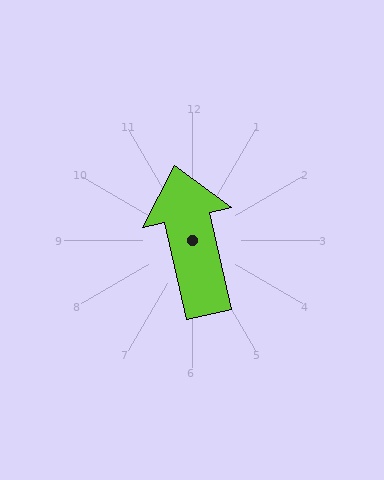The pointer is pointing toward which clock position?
Roughly 12 o'clock.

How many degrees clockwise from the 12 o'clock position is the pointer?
Approximately 347 degrees.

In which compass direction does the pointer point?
North.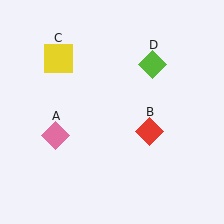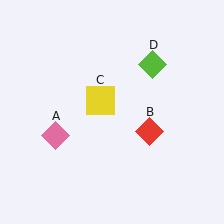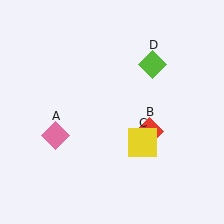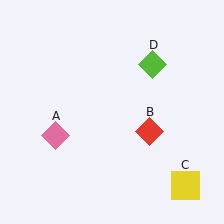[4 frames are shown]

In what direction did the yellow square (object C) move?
The yellow square (object C) moved down and to the right.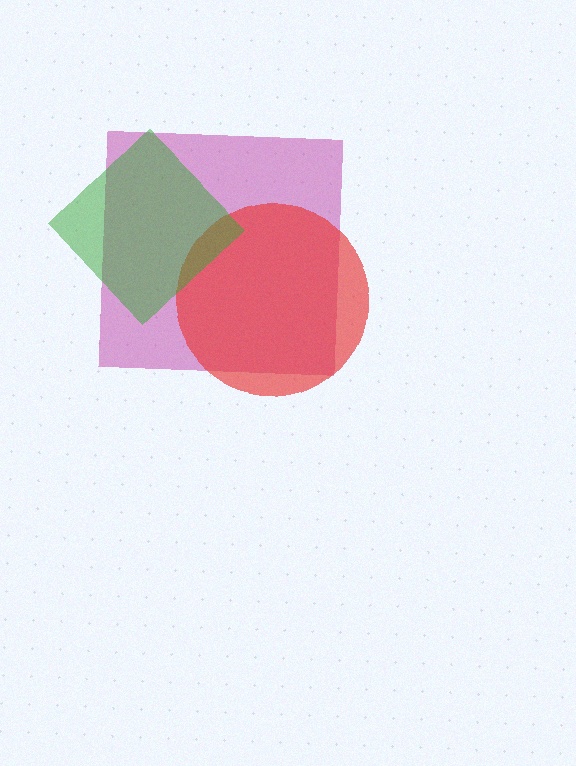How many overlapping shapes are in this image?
There are 3 overlapping shapes in the image.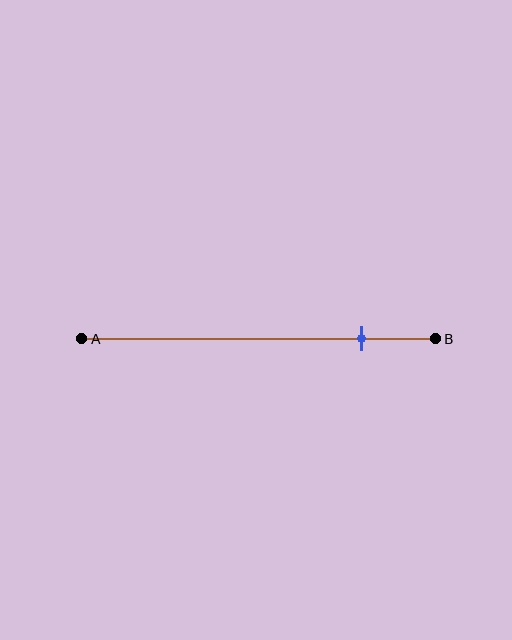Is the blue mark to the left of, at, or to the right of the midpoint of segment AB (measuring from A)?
The blue mark is to the right of the midpoint of segment AB.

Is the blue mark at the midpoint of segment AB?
No, the mark is at about 80% from A, not at the 50% midpoint.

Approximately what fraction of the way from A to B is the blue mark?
The blue mark is approximately 80% of the way from A to B.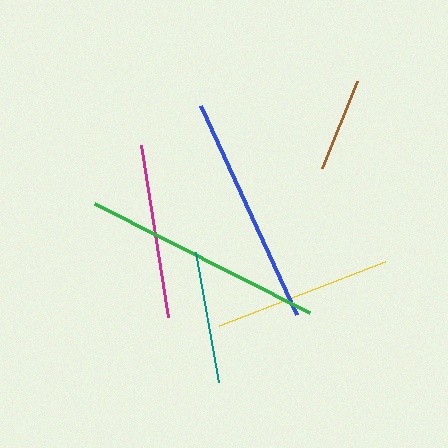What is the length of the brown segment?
The brown segment is approximately 94 pixels long.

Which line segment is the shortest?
The brown line is the shortest at approximately 94 pixels.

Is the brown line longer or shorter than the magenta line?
The magenta line is longer than the brown line.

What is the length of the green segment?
The green segment is approximately 242 pixels long.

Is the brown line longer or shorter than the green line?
The green line is longer than the brown line.